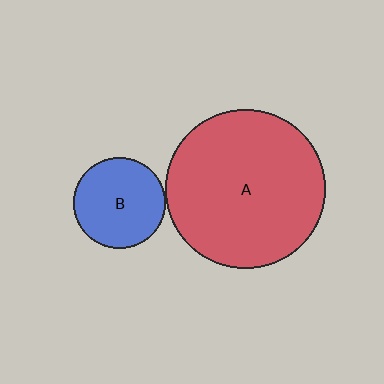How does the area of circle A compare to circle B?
Approximately 3.0 times.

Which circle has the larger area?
Circle A (red).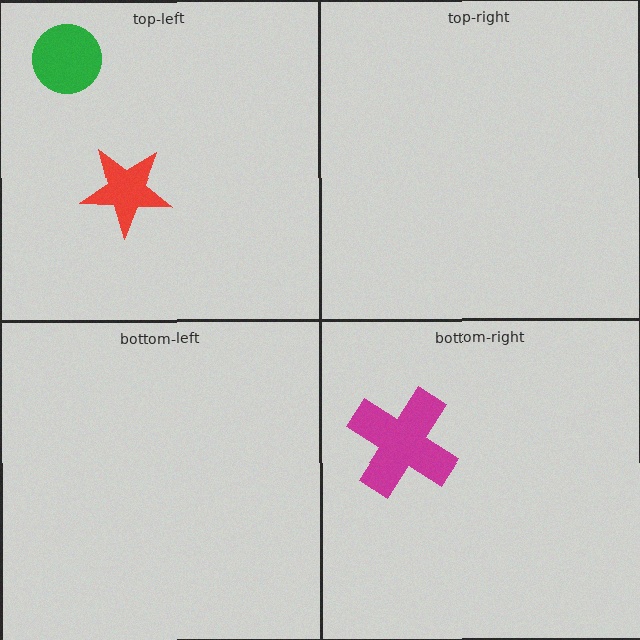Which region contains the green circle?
The top-left region.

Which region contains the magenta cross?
The bottom-right region.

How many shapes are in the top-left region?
2.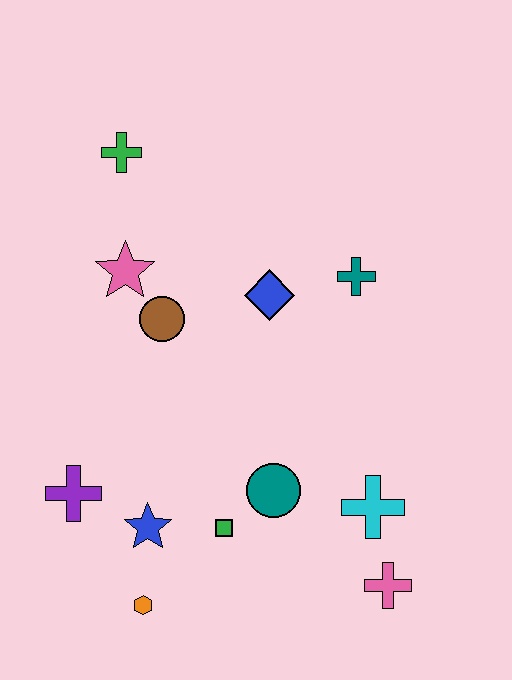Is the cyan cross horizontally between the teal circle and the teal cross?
No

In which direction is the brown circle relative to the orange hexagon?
The brown circle is above the orange hexagon.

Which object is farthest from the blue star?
The green cross is farthest from the blue star.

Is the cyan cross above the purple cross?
No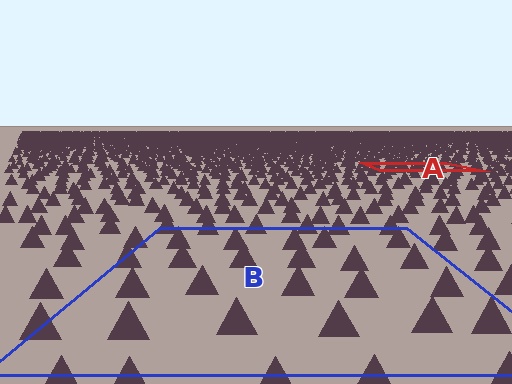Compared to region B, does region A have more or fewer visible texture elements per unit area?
Region A has more texture elements per unit area — they are packed more densely because it is farther away.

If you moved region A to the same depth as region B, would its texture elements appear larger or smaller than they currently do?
They would appear larger. At a closer depth, the same texture elements are projected at a bigger on-screen size.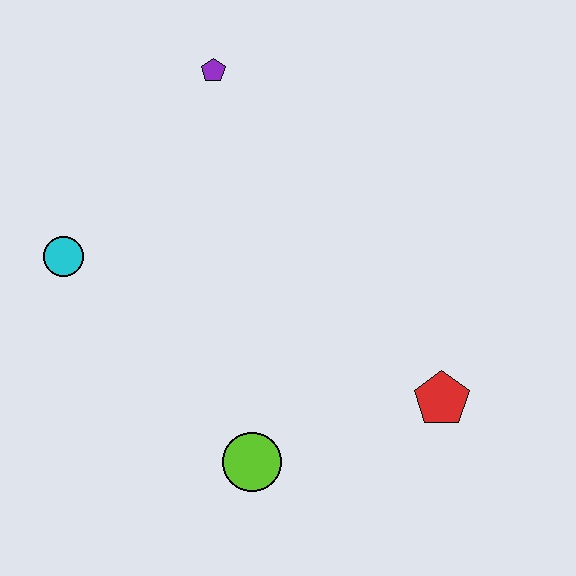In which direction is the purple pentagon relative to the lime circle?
The purple pentagon is above the lime circle.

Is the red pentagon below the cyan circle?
Yes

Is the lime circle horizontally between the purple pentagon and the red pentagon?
Yes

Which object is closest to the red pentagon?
The lime circle is closest to the red pentagon.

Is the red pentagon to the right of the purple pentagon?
Yes